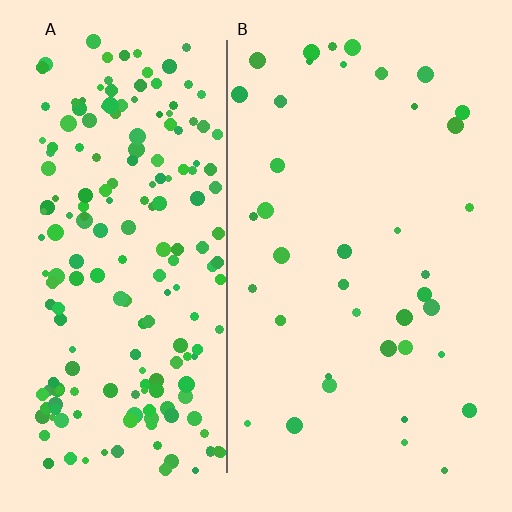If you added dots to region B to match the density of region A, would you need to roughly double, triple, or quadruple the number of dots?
Approximately quadruple.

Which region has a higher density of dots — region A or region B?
A (the left).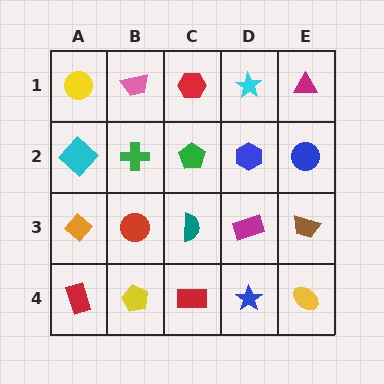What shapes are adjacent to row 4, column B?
A red circle (row 3, column B), a red rectangle (row 4, column A), a red rectangle (row 4, column C).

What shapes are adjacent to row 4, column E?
A brown trapezoid (row 3, column E), a blue star (row 4, column D).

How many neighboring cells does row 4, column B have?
3.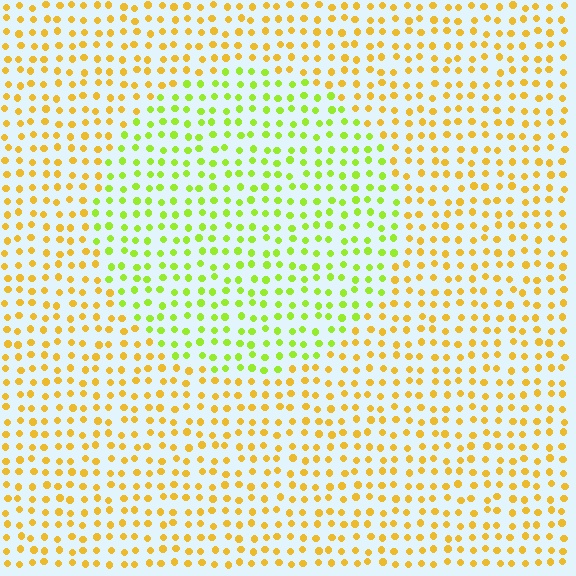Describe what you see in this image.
The image is filled with small yellow elements in a uniform arrangement. A circle-shaped region is visible where the elements are tinted to a slightly different hue, forming a subtle color boundary.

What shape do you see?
I see a circle.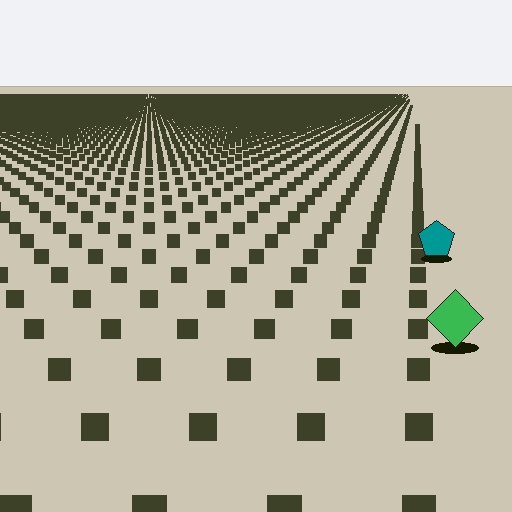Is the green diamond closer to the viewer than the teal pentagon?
Yes. The green diamond is closer — you can tell from the texture gradient: the ground texture is coarser near it.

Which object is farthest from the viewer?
The teal pentagon is farthest from the viewer. It appears smaller and the ground texture around it is denser.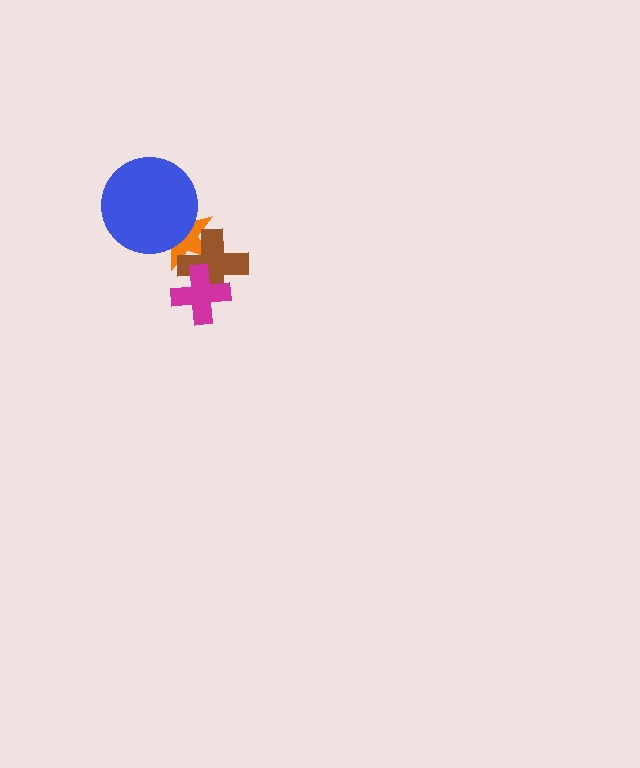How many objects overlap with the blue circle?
1 object overlaps with the blue circle.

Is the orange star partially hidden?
Yes, it is partially covered by another shape.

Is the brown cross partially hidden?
Yes, it is partially covered by another shape.